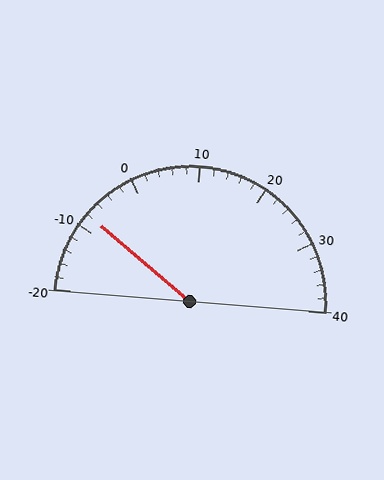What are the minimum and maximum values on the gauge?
The gauge ranges from -20 to 40.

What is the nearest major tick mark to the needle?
The nearest major tick mark is -10.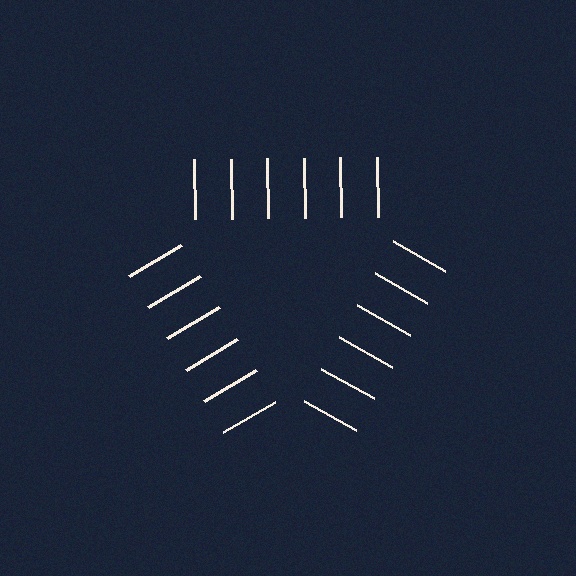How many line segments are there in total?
18 — 6 along each of the 3 edges.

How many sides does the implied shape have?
3 sides — the line-ends trace a triangle.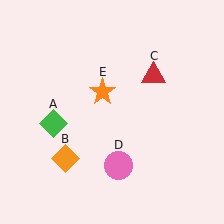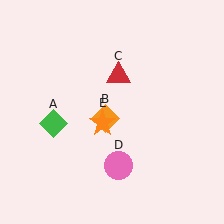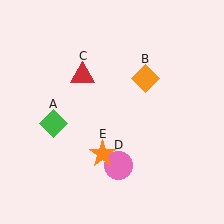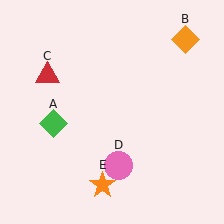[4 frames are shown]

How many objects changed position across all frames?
3 objects changed position: orange diamond (object B), red triangle (object C), orange star (object E).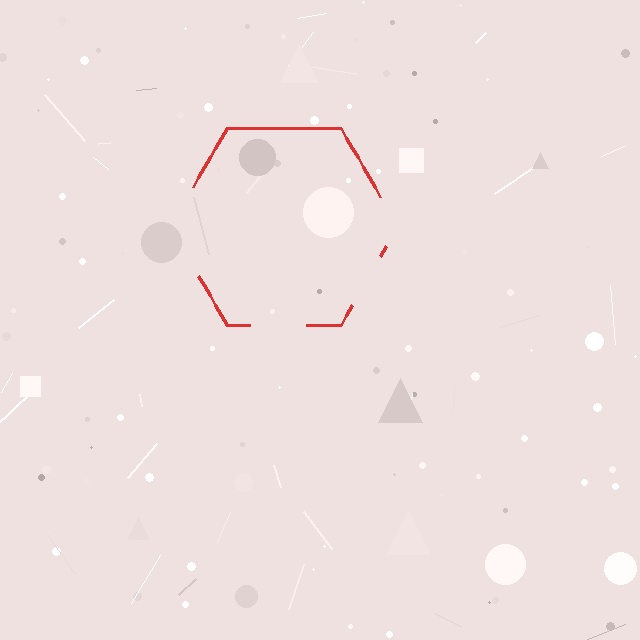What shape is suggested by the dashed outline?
The dashed outline suggests a hexagon.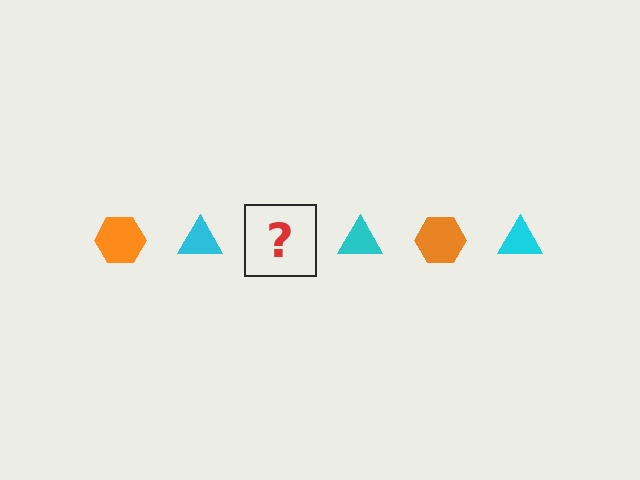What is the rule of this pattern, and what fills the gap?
The rule is that the pattern alternates between orange hexagon and cyan triangle. The gap should be filled with an orange hexagon.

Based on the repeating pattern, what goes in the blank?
The blank should be an orange hexagon.